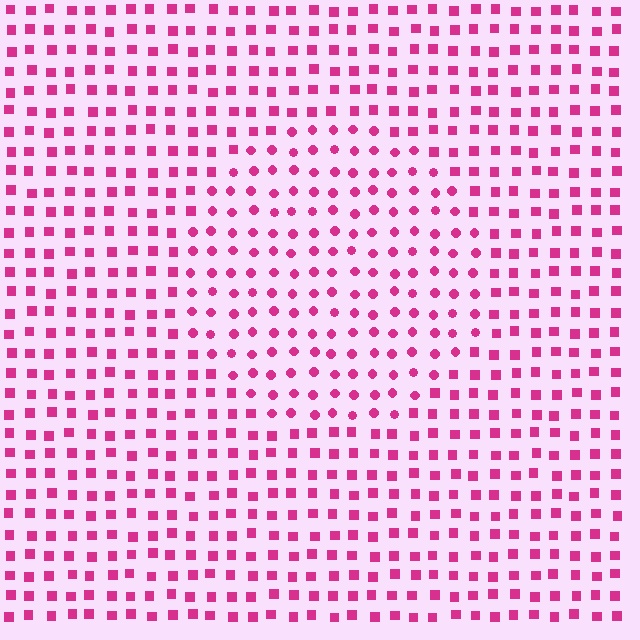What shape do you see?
I see a circle.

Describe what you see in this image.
The image is filled with small magenta elements arranged in a uniform grid. A circle-shaped region contains circles, while the surrounding area contains squares. The boundary is defined purely by the change in element shape.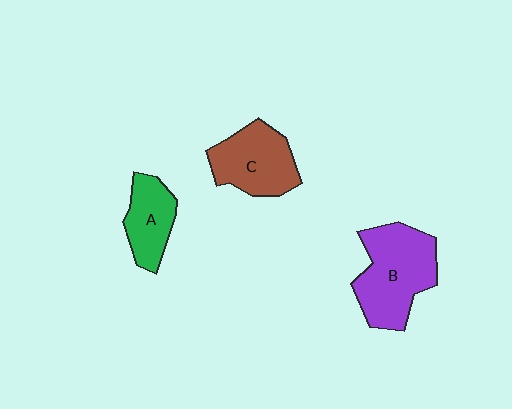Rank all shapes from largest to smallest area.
From largest to smallest: B (purple), C (brown), A (green).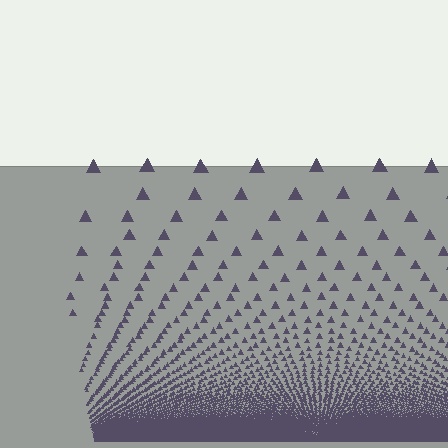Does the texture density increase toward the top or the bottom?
Density increases toward the bottom.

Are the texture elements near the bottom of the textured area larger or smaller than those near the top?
Smaller. The gradient is inverted — elements near the bottom are smaller and denser.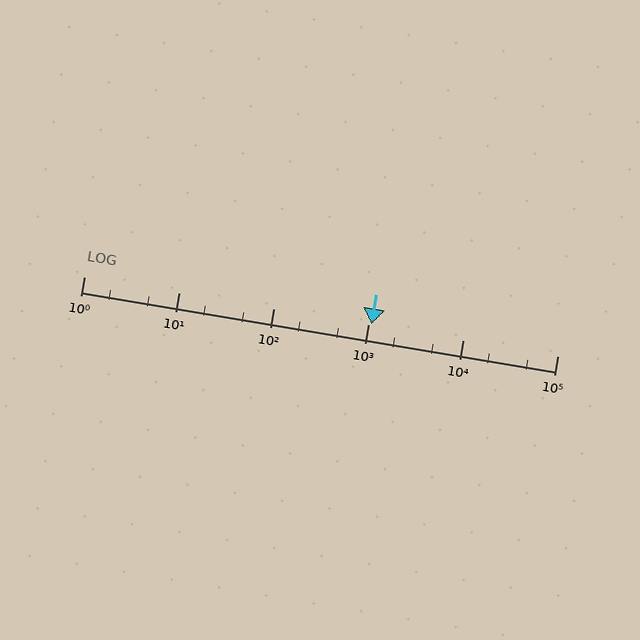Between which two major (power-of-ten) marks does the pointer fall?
The pointer is between 1000 and 10000.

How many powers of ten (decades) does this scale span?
The scale spans 5 decades, from 1 to 100000.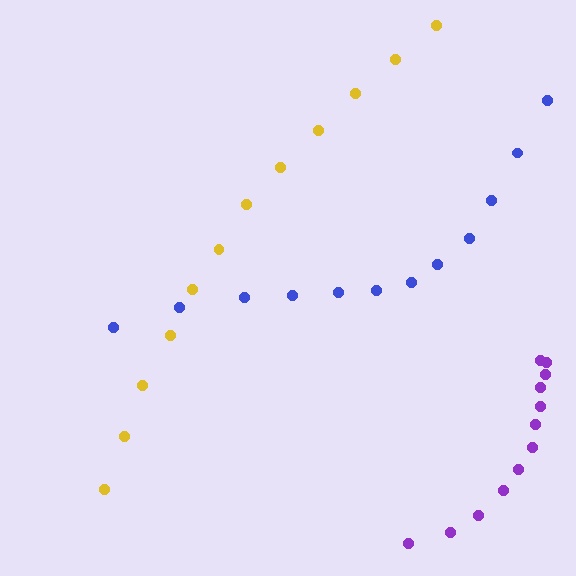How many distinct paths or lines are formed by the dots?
There are 3 distinct paths.